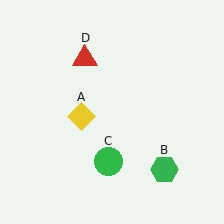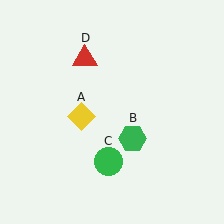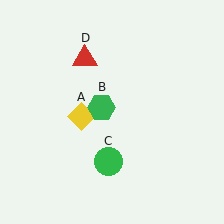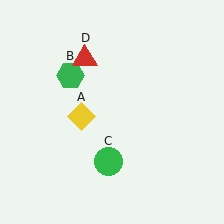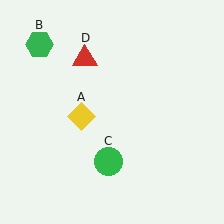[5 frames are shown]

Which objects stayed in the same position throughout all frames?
Yellow diamond (object A) and green circle (object C) and red triangle (object D) remained stationary.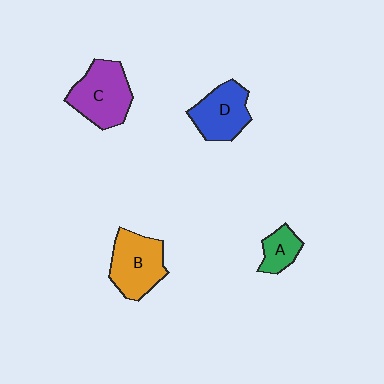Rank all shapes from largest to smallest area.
From largest to smallest: C (purple), B (orange), D (blue), A (green).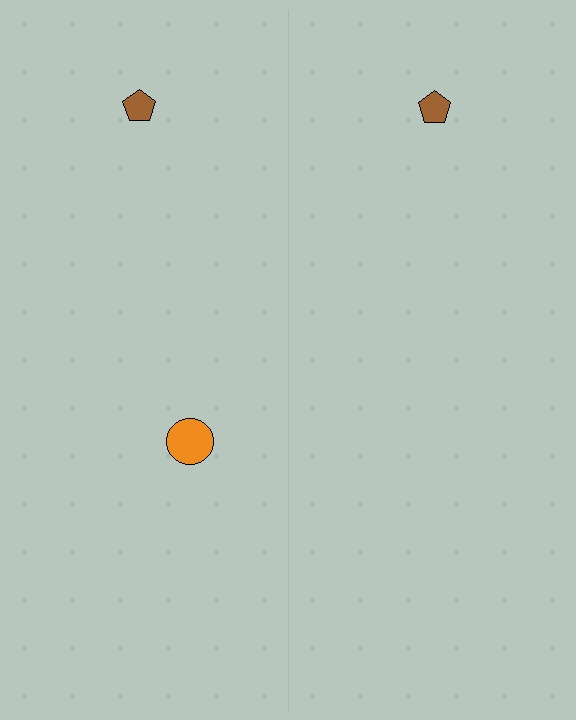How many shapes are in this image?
There are 3 shapes in this image.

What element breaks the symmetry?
A orange circle is missing from the right side.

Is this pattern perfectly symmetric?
No, the pattern is not perfectly symmetric. A orange circle is missing from the right side.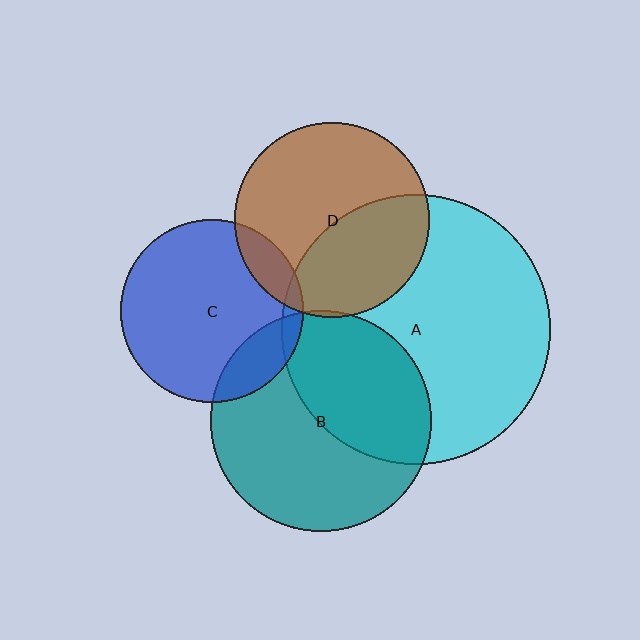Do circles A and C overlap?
Yes.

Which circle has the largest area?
Circle A (cyan).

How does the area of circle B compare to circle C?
Approximately 1.5 times.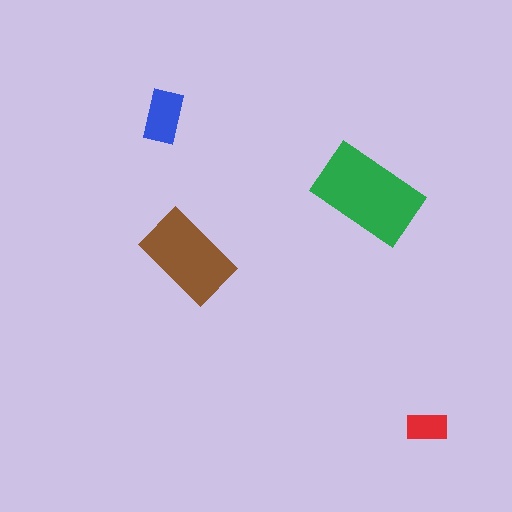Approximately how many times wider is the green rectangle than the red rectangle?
About 2.5 times wider.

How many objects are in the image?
There are 4 objects in the image.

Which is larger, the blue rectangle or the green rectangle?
The green one.